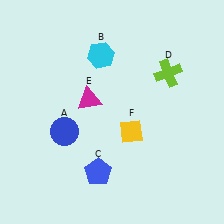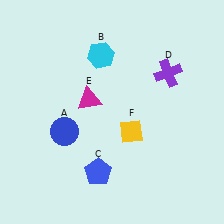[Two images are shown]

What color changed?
The cross (D) changed from lime in Image 1 to purple in Image 2.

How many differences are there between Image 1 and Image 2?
There is 1 difference between the two images.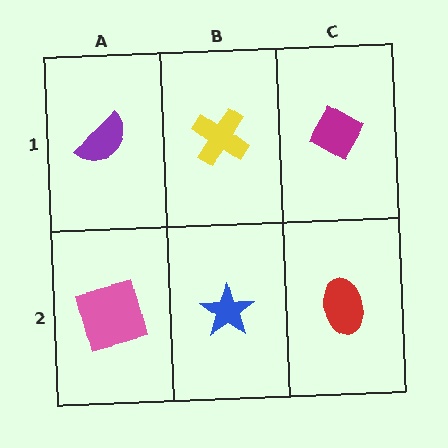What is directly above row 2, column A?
A purple semicircle.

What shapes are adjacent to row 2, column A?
A purple semicircle (row 1, column A), a blue star (row 2, column B).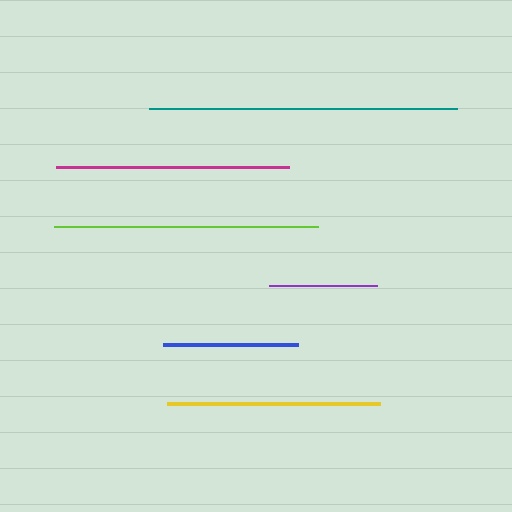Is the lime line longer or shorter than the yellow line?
The lime line is longer than the yellow line.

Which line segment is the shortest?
The purple line is the shortest at approximately 107 pixels.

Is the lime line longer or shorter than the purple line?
The lime line is longer than the purple line.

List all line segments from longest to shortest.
From longest to shortest: teal, lime, magenta, yellow, blue, purple.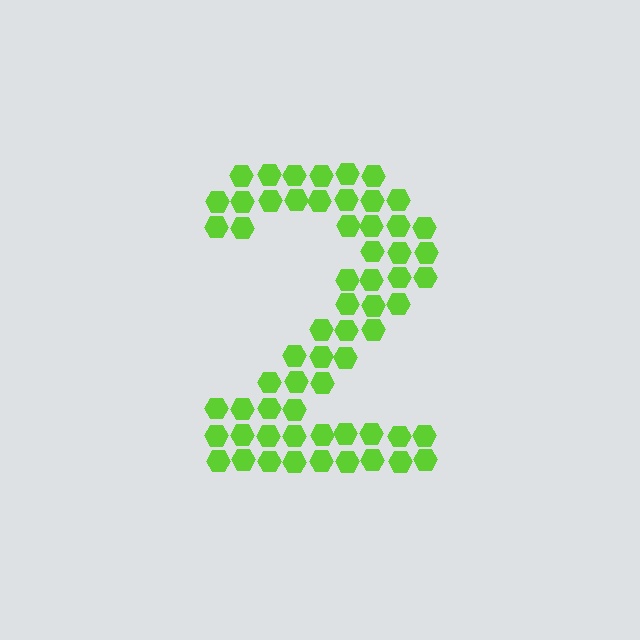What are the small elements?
The small elements are hexagons.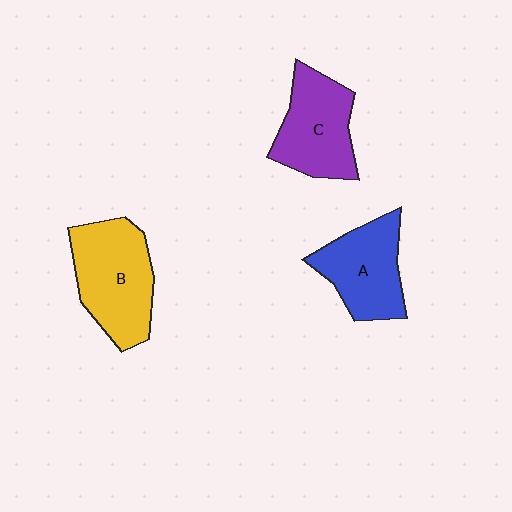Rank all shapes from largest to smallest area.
From largest to smallest: B (yellow), C (purple), A (blue).